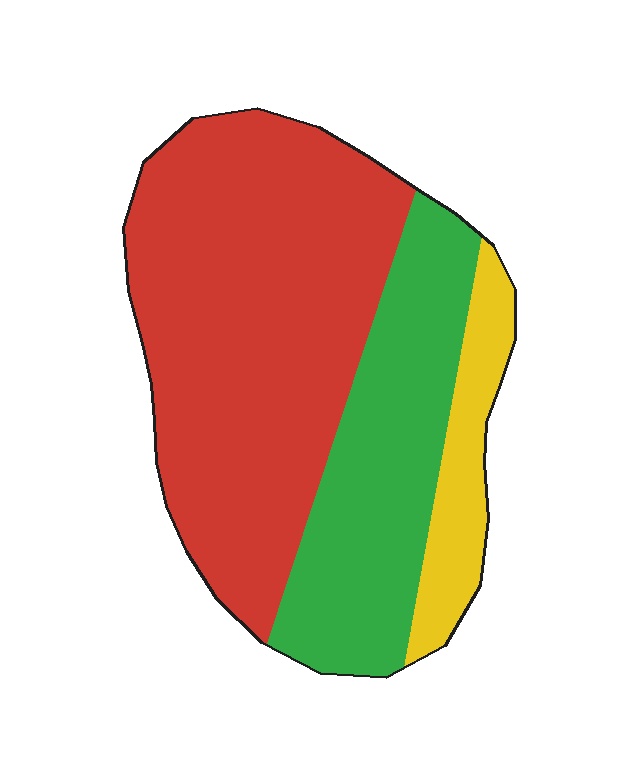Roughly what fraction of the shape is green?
Green takes up about one third (1/3) of the shape.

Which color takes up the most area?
Red, at roughly 60%.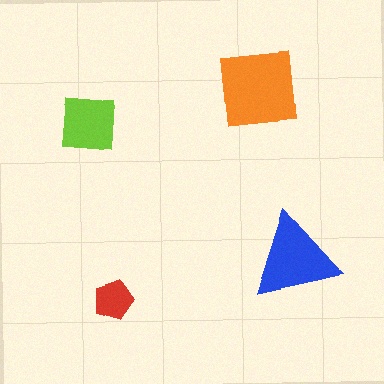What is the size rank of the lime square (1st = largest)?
3rd.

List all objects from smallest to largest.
The red pentagon, the lime square, the blue triangle, the orange square.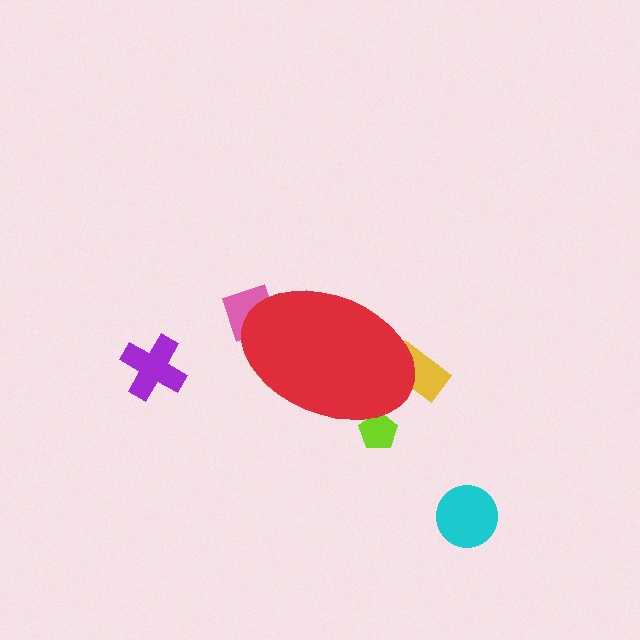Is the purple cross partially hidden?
No, the purple cross is fully visible.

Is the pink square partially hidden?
Yes, the pink square is partially hidden behind the red ellipse.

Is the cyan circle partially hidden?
No, the cyan circle is fully visible.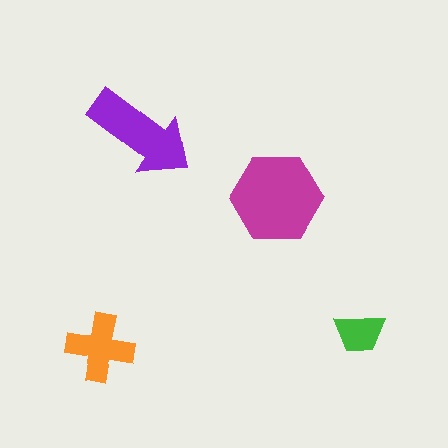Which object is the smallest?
The green trapezoid.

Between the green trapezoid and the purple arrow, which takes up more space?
The purple arrow.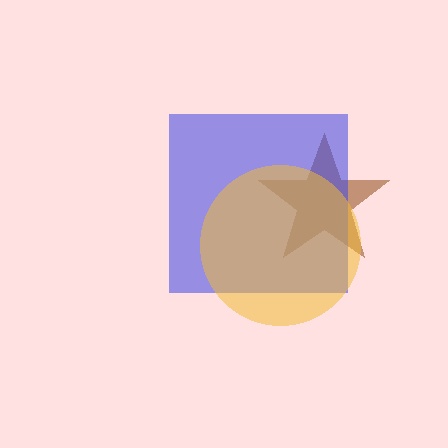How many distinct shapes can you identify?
There are 3 distinct shapes: a brown star, a blue square, a yellow circle.